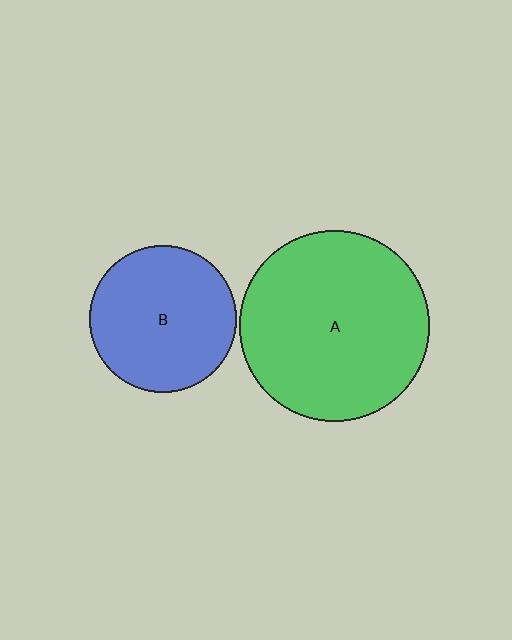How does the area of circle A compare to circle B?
Approximately 1.7 times.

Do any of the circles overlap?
No, none of the circles overlap.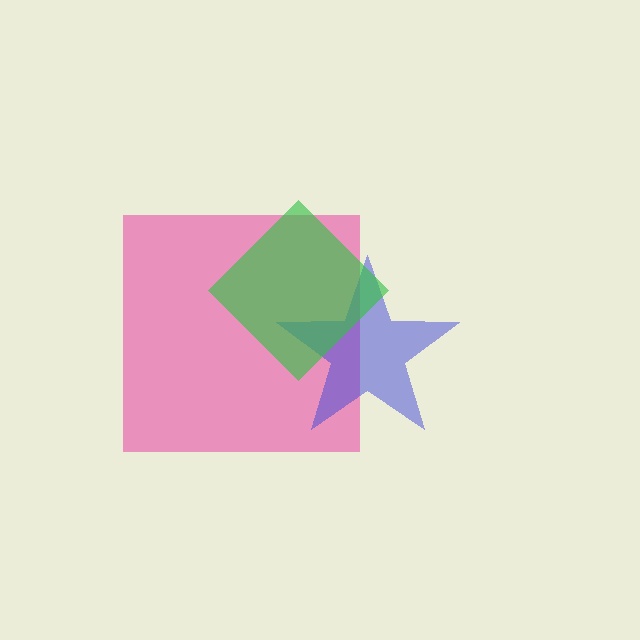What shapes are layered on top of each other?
The layered shapes are: a pink square, a blue star, a green diamond.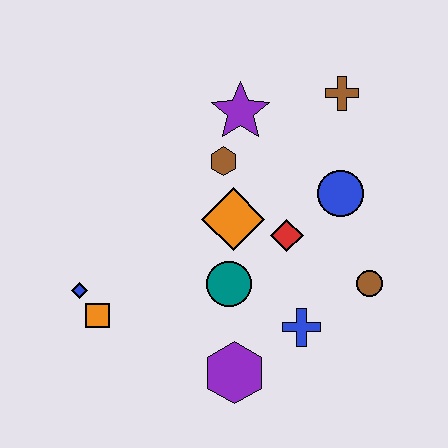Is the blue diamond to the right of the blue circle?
No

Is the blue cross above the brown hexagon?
No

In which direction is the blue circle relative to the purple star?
The blue circle is to the right of the purple star.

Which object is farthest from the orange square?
The brown cross is farthest from the orange square.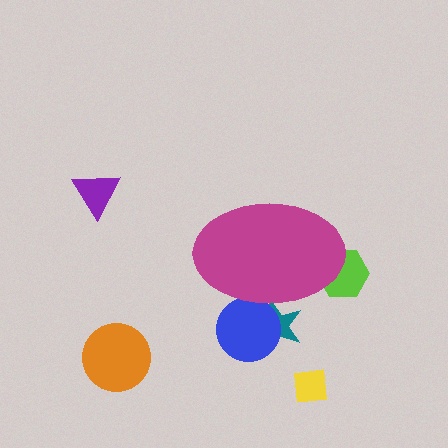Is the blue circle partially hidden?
Yes, the blue circle is partially hidden behind the magenta ellipse.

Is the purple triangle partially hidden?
No, the purple triangle is fully visible.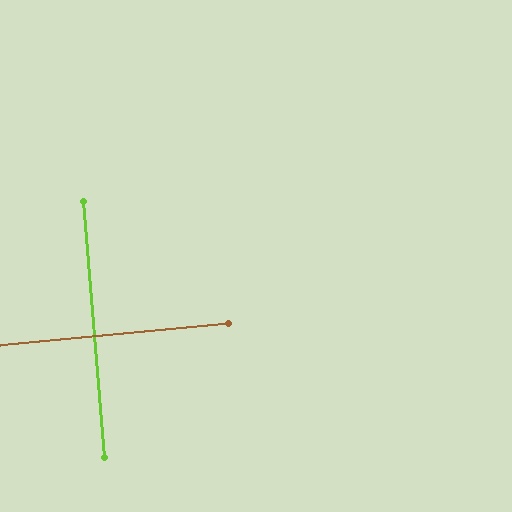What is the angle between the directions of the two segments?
Approximately 89 degrees.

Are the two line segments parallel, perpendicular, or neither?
Perpendicular — they meet at approximately 89°.